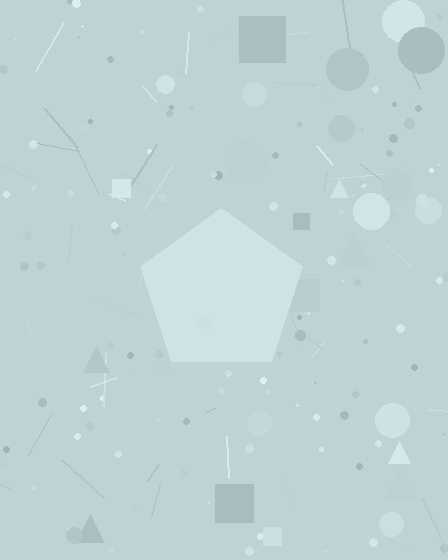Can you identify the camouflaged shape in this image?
The camouflaged shape is a pentagon.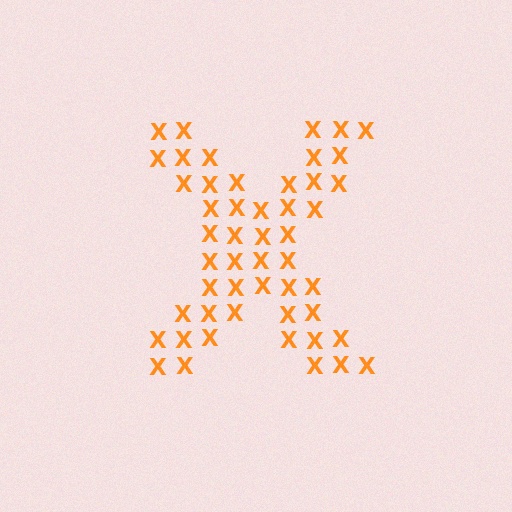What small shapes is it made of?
It is made of small letter X's.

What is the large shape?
The large shape is the letter X.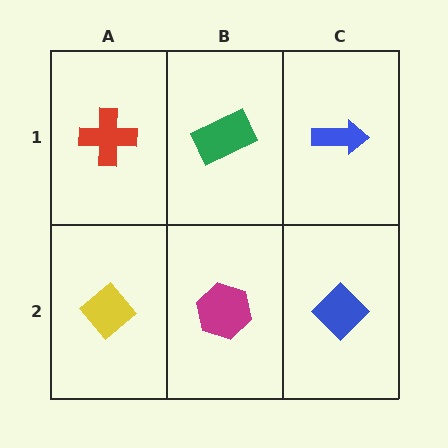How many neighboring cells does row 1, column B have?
3.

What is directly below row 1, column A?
A yellow diamond.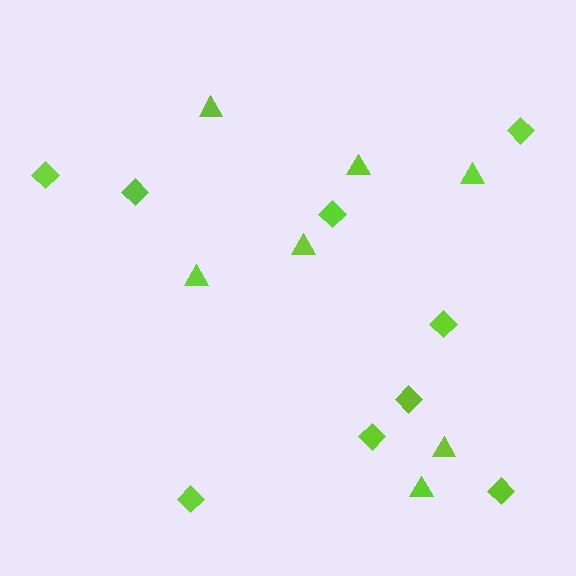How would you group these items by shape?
There are 2 groups: one group of diamonds (9) and one group of triangles (7).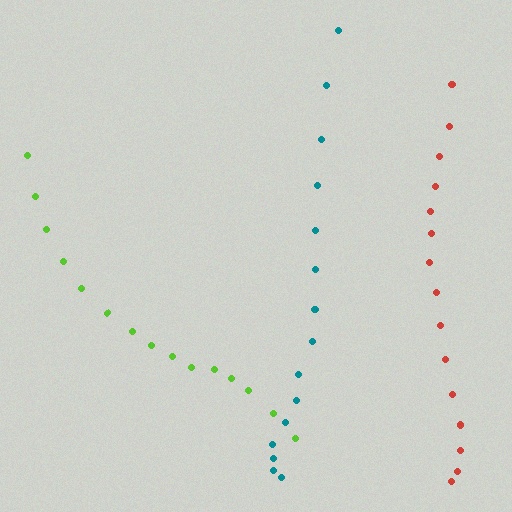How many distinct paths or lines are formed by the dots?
There are 3 distinct paths.